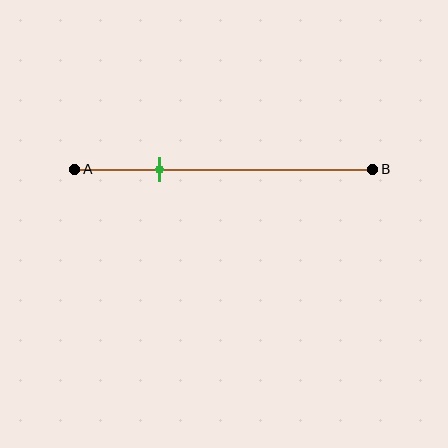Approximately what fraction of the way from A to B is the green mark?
The green mark is approximately 30% of the way from A to B.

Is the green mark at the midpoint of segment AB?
No, the mark is at about 30% from A, not at the 50% midpoint.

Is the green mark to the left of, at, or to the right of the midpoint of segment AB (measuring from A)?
The green mark is to the left of the midpoint of segment AB.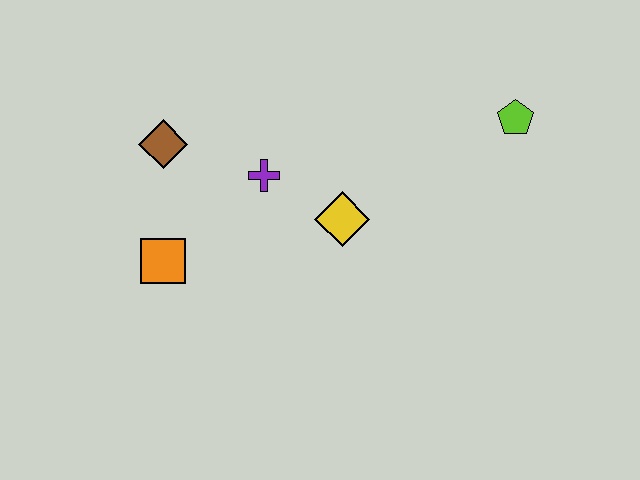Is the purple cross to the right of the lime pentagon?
No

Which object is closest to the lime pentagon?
The yellow diamond is closest to the lime pentagon.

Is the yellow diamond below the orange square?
No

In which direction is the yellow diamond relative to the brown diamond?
The yellow diamond is to the right of the brown diamond.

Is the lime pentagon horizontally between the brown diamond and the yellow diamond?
No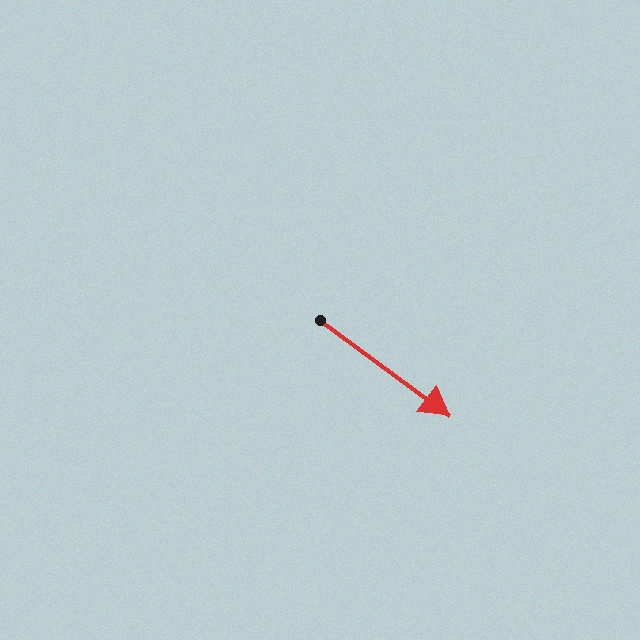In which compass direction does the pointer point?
Southeast.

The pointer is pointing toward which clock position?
Roughly 4 o'clock.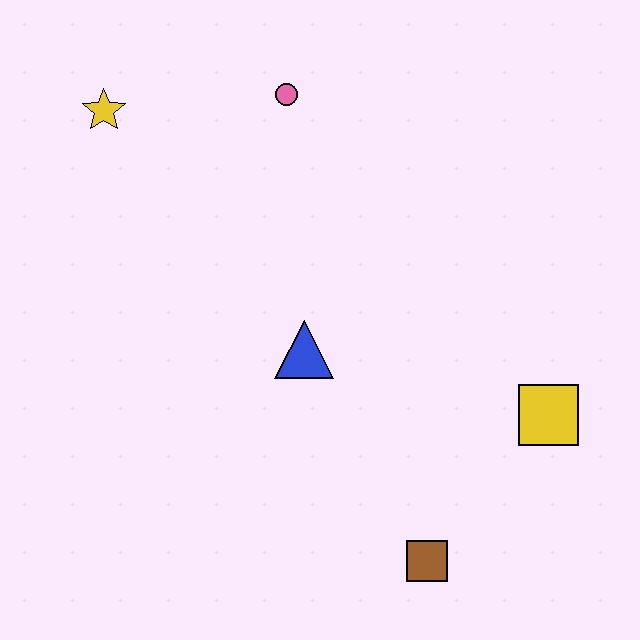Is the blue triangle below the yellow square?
No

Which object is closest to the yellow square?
The brown square is closest to the yellow square.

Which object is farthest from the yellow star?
The brown square is farthest from the yellow star.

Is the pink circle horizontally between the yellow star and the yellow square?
Yes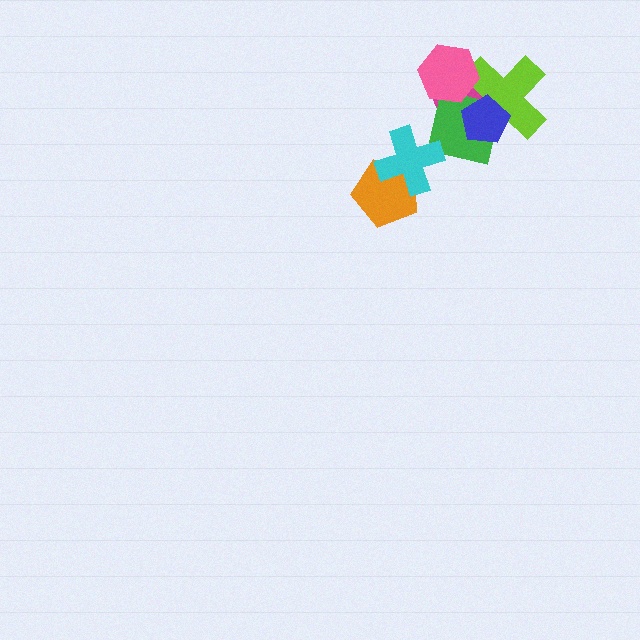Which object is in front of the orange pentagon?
The cyan cross is in front of the orange pentagon.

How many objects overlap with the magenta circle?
4 objects overlap with the magenta circle.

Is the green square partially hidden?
Yes, it is partially covered by another shape.